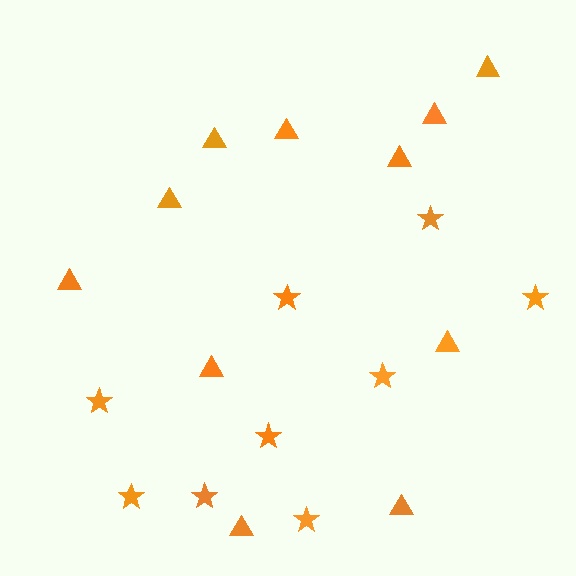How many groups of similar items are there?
There are 2 groups: one group of stars (9) and one group of triangles (11).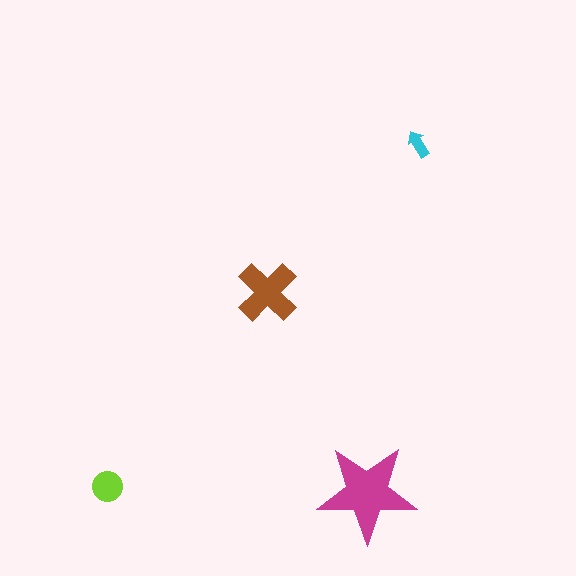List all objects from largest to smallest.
The magenta star, the brown cross, the lime circle, the cyan arrow.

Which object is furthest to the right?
The cyan arrow is rightmost.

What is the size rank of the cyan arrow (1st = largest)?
4th.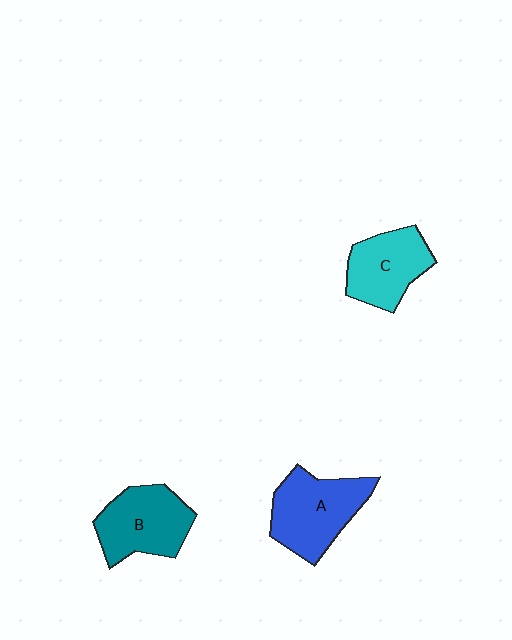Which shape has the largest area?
Shape A (blue).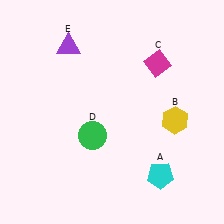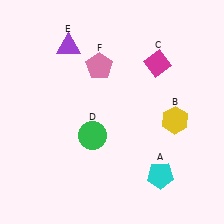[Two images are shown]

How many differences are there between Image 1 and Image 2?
There is 1 difference between the two images.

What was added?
A pink pentagon (F) was added in Image 2.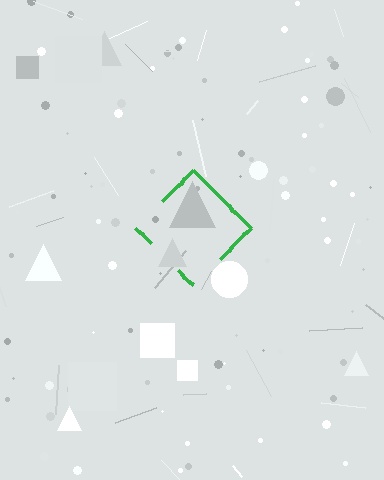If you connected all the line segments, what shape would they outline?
They would outline a diamond.